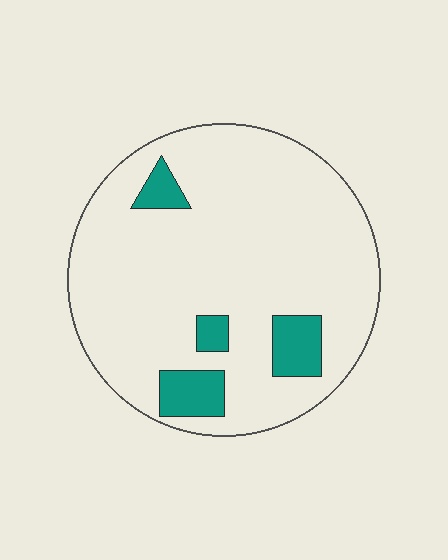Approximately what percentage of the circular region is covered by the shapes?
Approximately 10%.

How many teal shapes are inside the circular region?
4.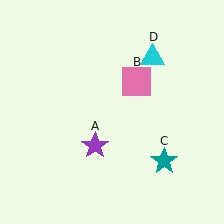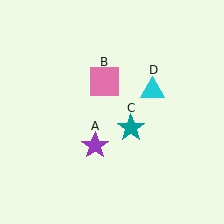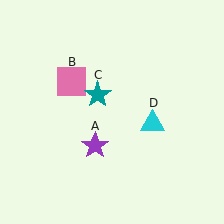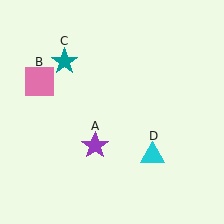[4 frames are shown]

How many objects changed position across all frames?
3 objects changed position: pink square (object B), teal star (object C), cyan triangle (object D).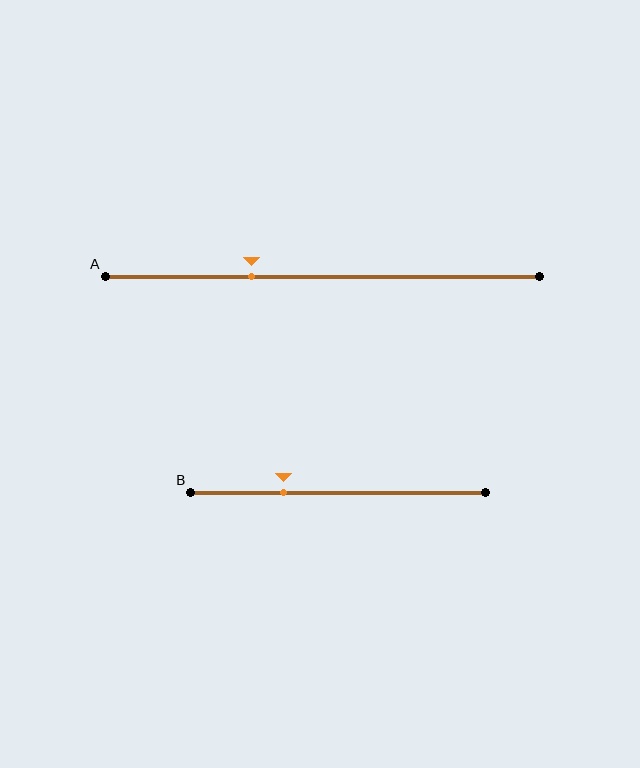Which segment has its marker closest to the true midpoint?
Segment A has its marker closest to the true midpoint.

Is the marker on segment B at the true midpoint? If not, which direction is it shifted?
No, the marker on segment B is shifted to the left by about 18% of the segment length.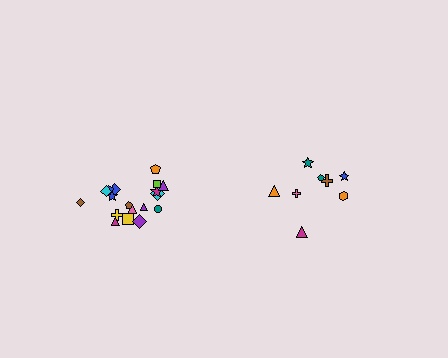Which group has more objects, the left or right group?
The left group.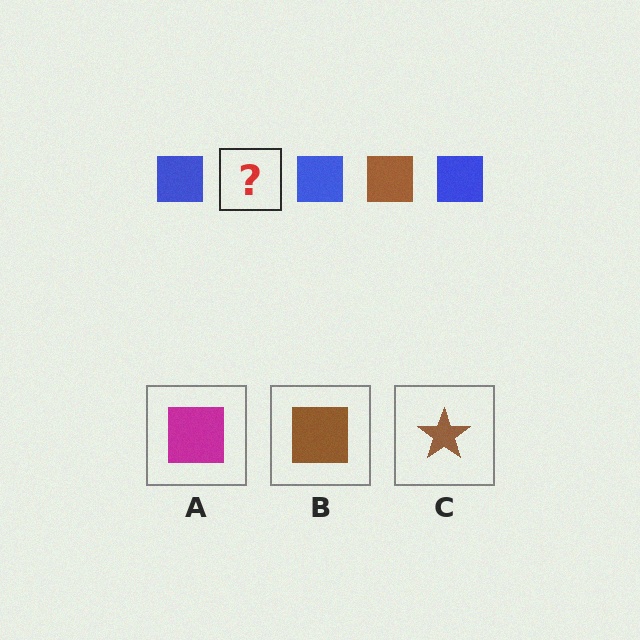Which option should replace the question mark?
Option B.